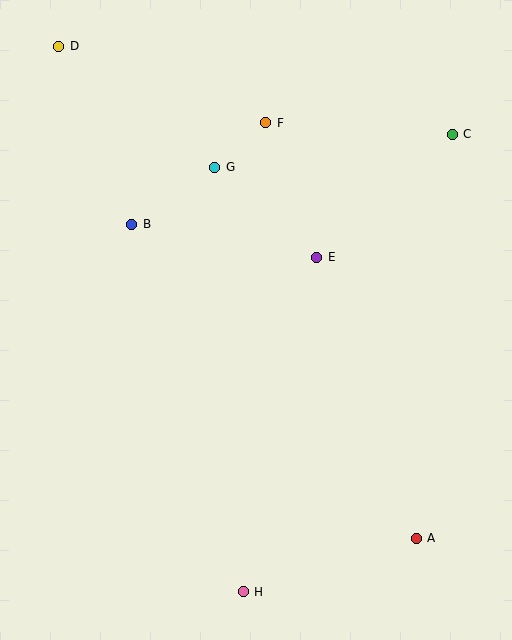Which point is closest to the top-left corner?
Point D is closest to the top-left corner.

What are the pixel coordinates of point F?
Point F is at (266, 123).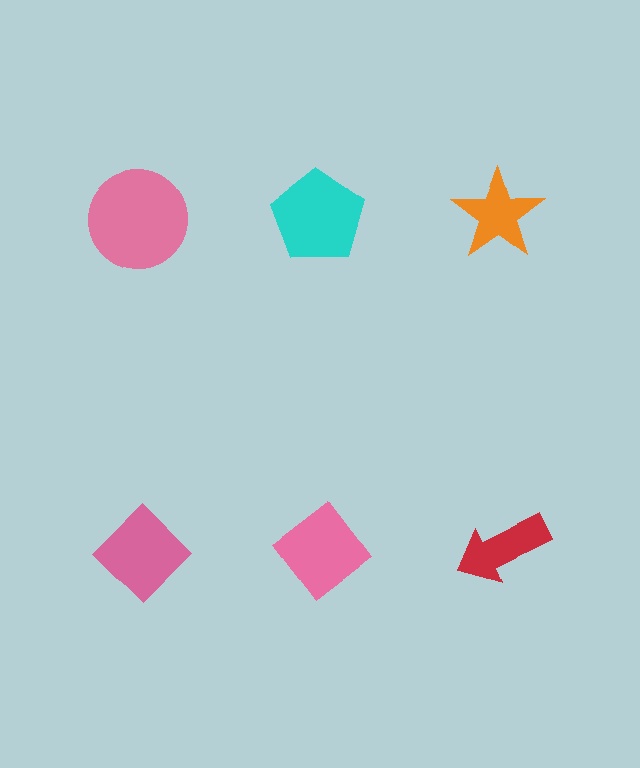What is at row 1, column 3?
An orange star.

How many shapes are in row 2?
3 shapes.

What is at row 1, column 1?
A pink circle.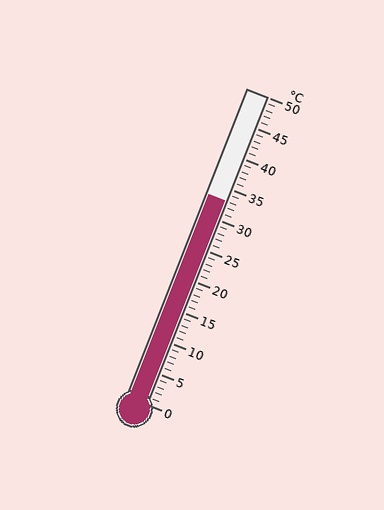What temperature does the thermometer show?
The thermometer shows approximately 33°C.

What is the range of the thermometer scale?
The thermometer scale ranges from 0°C to 50°C.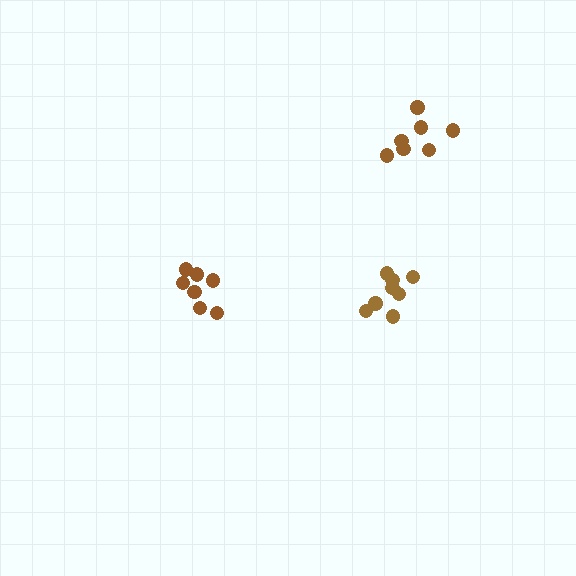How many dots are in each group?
Group 1: 8 dots, Group 2: 7 dots, Group 3: 7 dots (22 total).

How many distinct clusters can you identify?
There are 3 distinct clusters.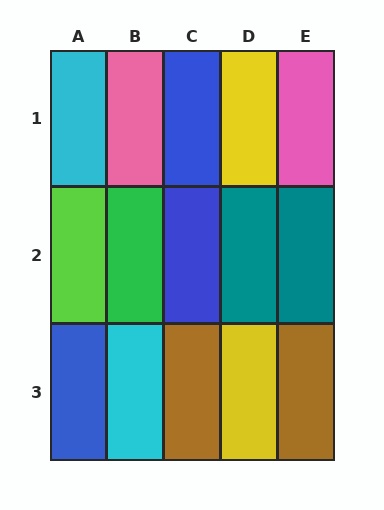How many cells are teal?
2 cells are teal.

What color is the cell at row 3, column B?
Cyan.